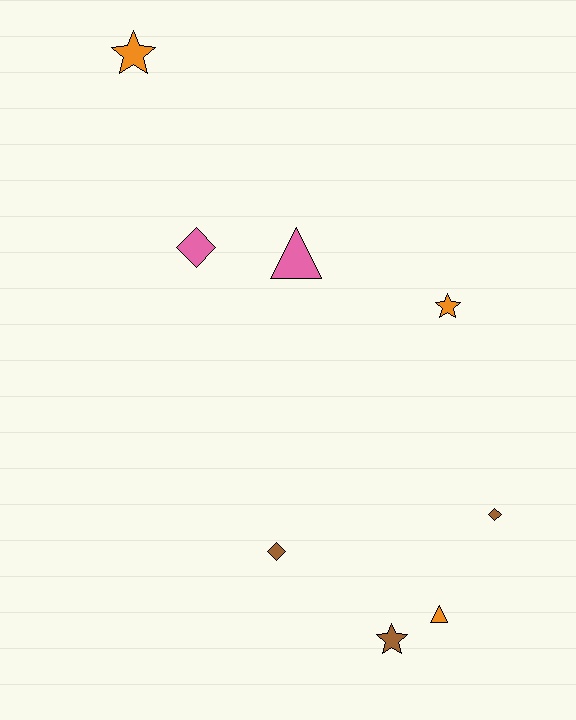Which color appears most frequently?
Brown, with 3 objects.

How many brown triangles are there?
There are no brown triangles.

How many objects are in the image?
There are 8 objects.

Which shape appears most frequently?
Diamond, with 3 objects.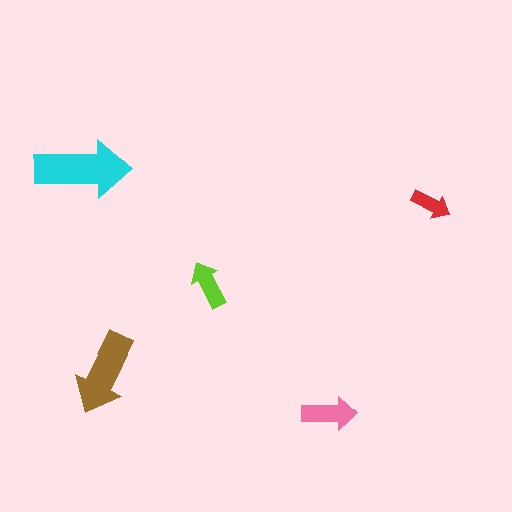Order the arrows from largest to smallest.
the cyan one, the brown one, the pink one, the lime one, the red one.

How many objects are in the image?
There are 5 objects in the image.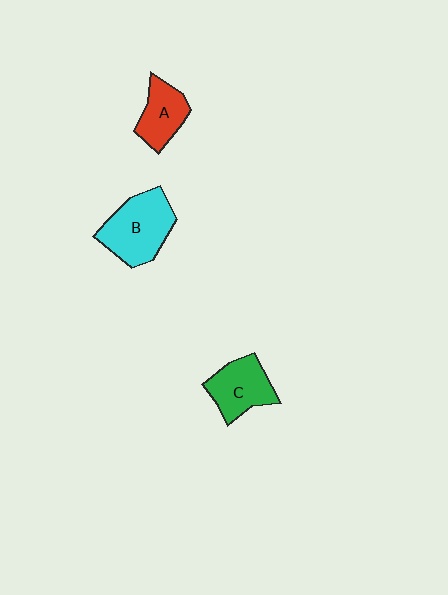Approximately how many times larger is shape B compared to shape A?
Approximately 1.6 times.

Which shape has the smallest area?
Shape A (red).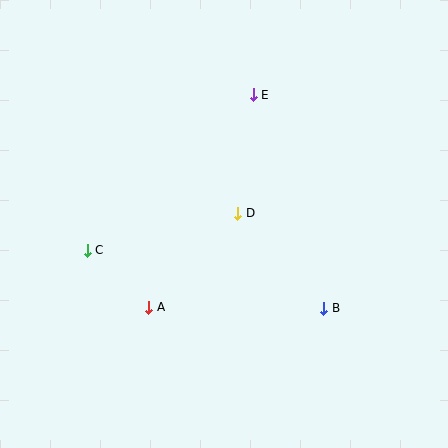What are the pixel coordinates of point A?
Point A is at (149, 307).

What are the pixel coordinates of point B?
Point B is at (324, 309).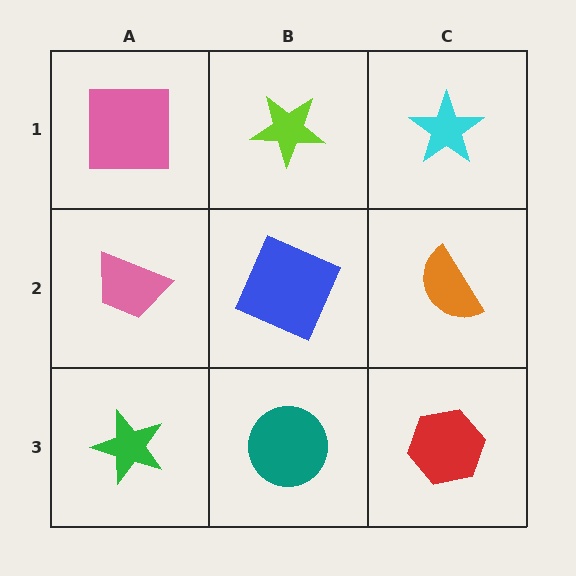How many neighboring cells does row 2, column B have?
4.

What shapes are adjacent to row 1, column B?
A blue square (row 2, column B), a pink square (row 1, column A), a cyan star (row 1, column C).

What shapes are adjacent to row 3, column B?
A blue square (row 2, column B), a green star (row 3, column A), a red hexagon (row 3, column C).